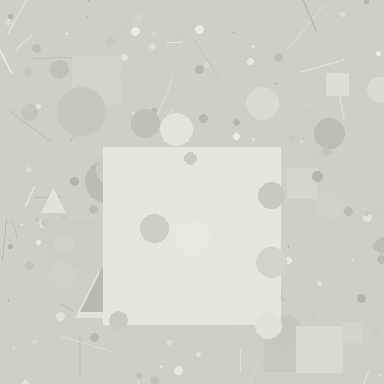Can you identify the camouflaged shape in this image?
The camouflaged shape is a square.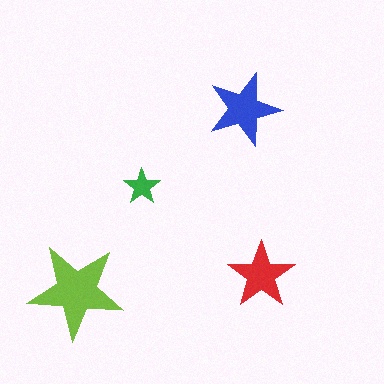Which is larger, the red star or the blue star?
The blue one.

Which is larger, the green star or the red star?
The red one.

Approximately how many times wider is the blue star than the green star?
About 2 times wider.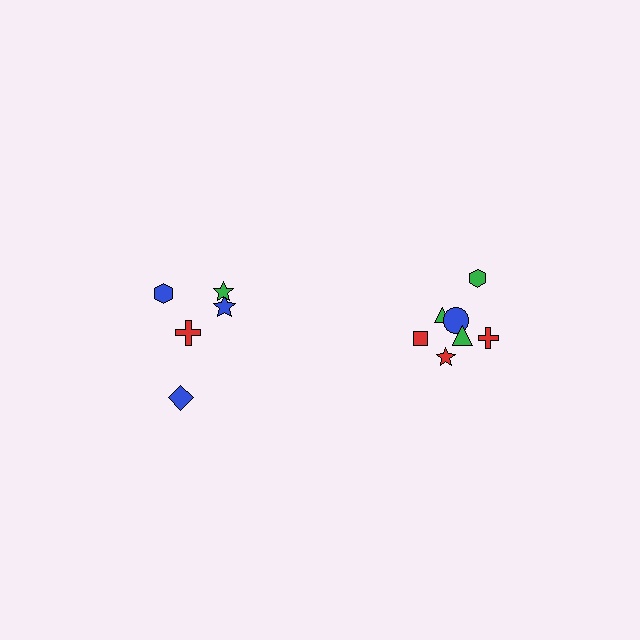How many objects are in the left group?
There are 5 objects.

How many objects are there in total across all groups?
There are 12 objects.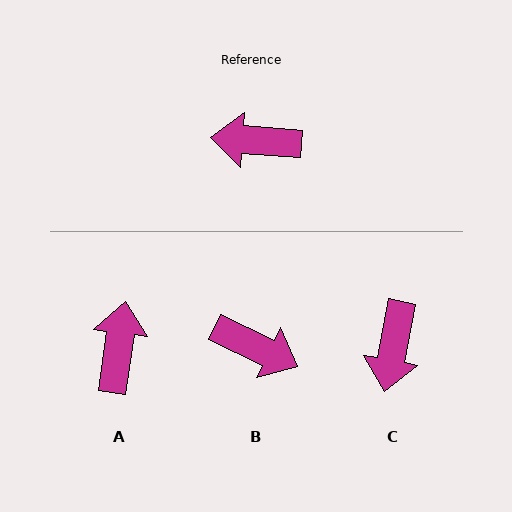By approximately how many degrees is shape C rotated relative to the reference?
Approximately 83 degrees counter-clockwise.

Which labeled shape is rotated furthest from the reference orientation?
B, about 159 degrees away.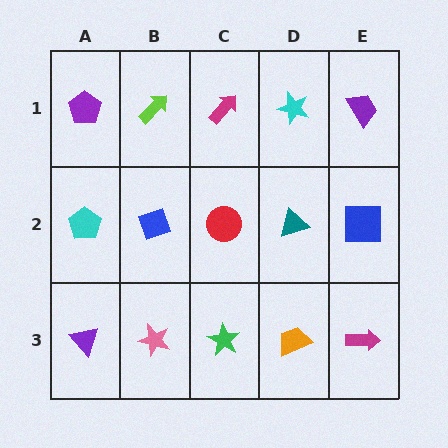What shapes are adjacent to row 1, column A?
A cyan pentagon (row 2, column A), a lime arrow (row 1, column B).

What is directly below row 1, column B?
A blue diamond.